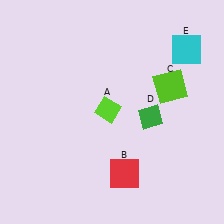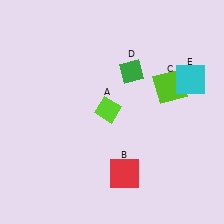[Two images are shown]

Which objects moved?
The objects that moved are: the green diamond (D), the cyan square (E).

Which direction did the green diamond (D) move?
The green diamond (D) moved up.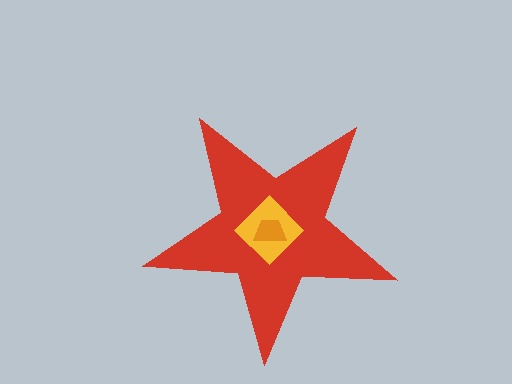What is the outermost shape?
The red star.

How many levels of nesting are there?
3.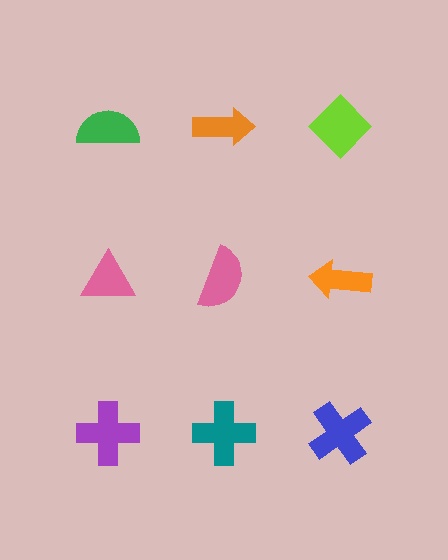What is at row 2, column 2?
A pink semicircle.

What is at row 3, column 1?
A purple cross.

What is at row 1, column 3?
A lime diamond.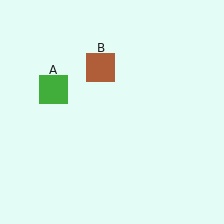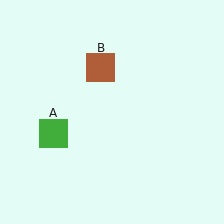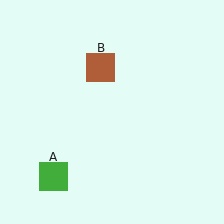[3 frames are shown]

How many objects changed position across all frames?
1 object changed position: green square (object A).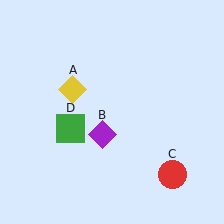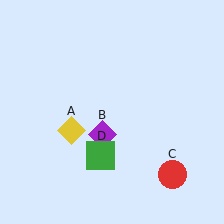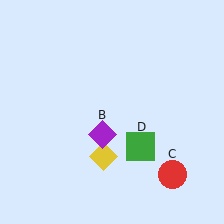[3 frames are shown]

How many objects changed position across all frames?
2 objects changed position: yellow diamond (object A), green square (object D).